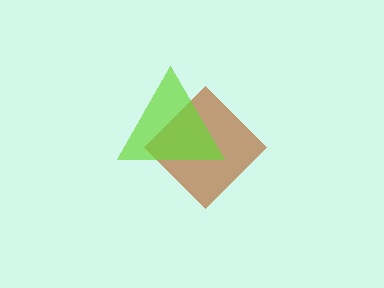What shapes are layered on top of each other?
The layered shapes are: a brown diamond, a lime triangle.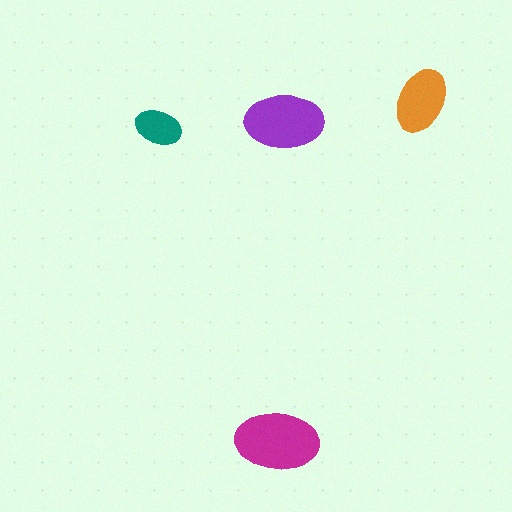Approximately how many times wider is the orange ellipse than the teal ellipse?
About 1.5 times wider.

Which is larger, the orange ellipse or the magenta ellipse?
The magenta one.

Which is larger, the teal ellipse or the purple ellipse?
The purple one.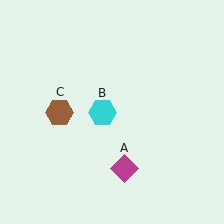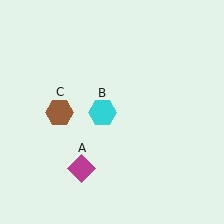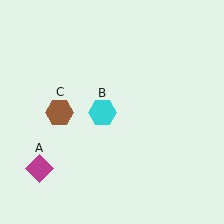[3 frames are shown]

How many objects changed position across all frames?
1 object changed position: magenta diamond (object A).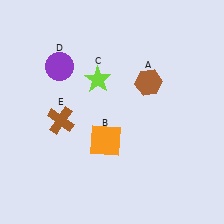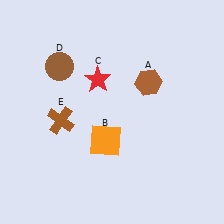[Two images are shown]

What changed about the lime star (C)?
In Image 1, C is lime. In Image 2, it changed to red.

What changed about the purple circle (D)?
In Image 1, D is purple. In Image 2, it changed to brown.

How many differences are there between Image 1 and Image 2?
There are 2 differences between the two images.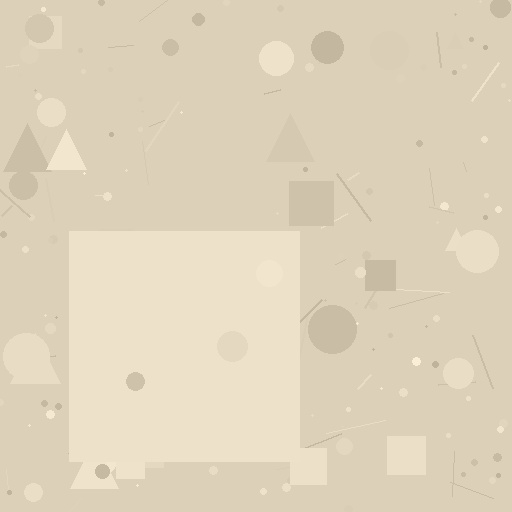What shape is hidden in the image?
A square is hidden in the image.